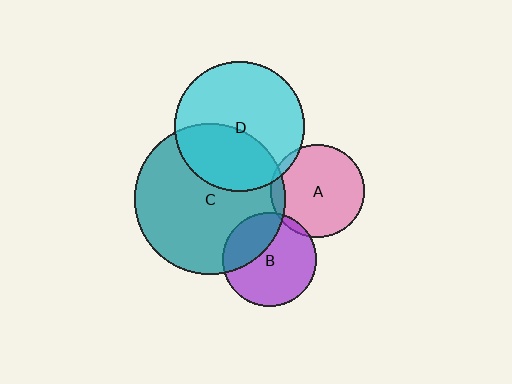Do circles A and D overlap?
Yes.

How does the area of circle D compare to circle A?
Approximately 1.9 times.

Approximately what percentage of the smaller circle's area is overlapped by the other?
Approximately 5%.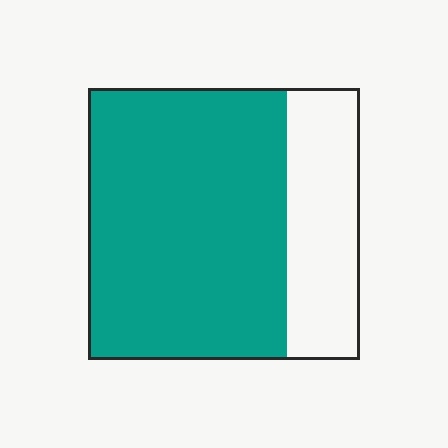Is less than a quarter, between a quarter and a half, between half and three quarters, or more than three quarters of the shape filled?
Between half and three quarters.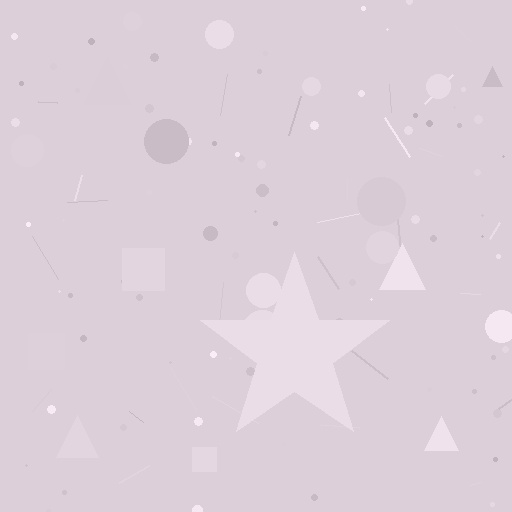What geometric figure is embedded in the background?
A star is embedded in the background.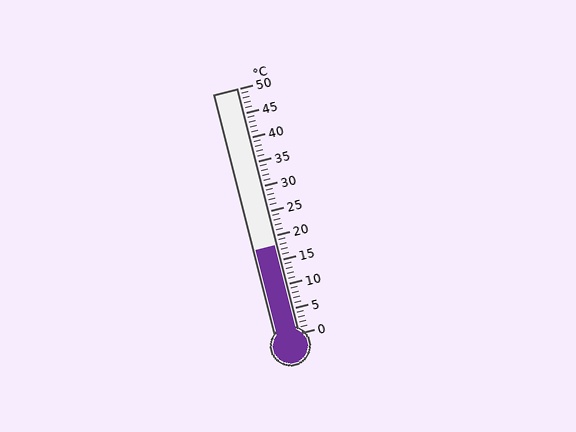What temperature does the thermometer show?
The thermometer shows approximately 18°C.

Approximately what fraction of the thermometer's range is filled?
The thermometer is filled to approximately 35% of its range.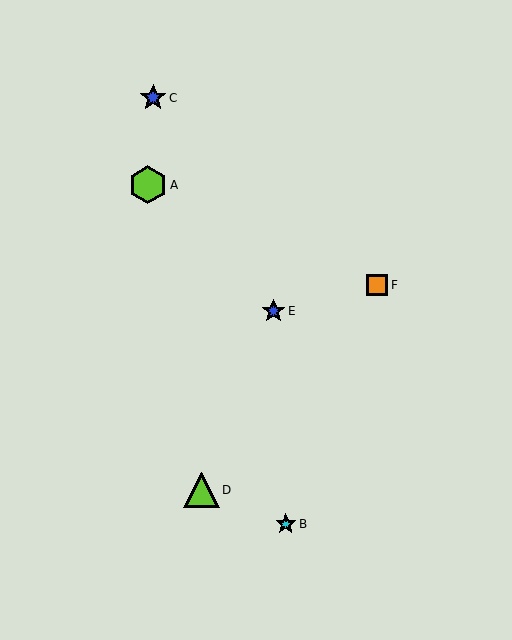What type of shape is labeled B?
Shape B is a cyan star.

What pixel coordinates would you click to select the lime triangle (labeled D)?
Click at (201, 490) to select the lime triangle D.